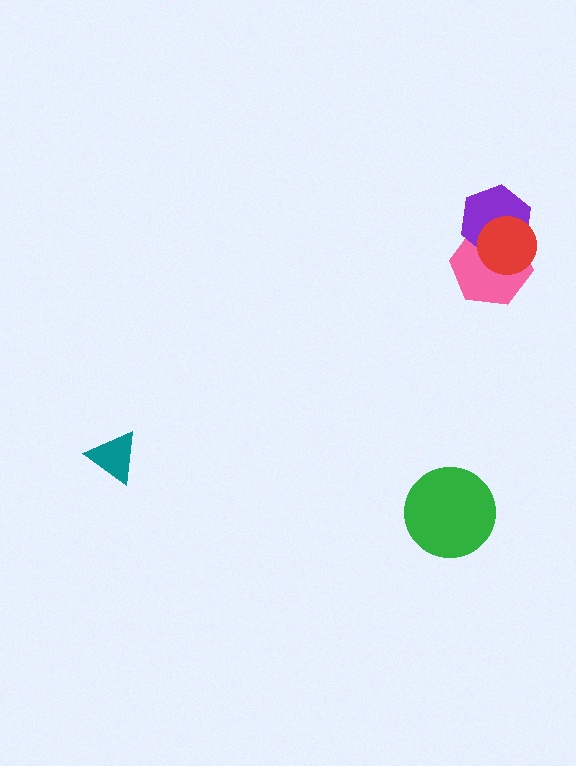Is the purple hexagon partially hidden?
Yes, it is partially covered by another shape.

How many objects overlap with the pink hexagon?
2 objects overlap with the pink hexagon.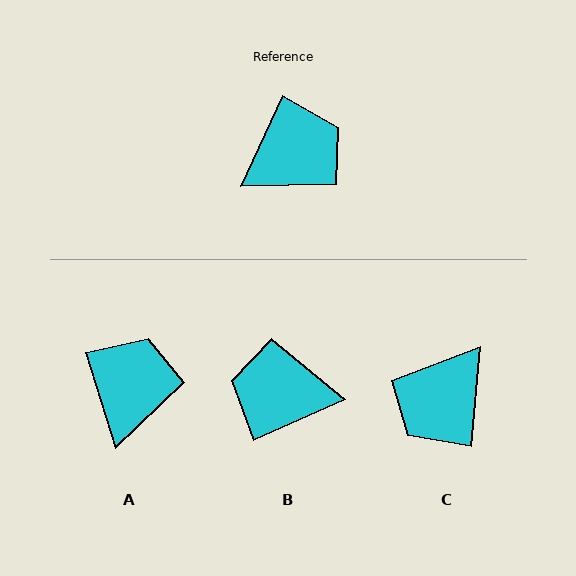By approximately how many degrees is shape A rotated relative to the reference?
Approximately 42 degrees counter-clockwise.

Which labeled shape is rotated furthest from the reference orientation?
C, about 161 degrees away.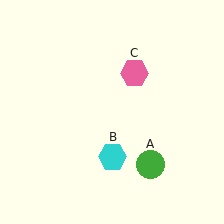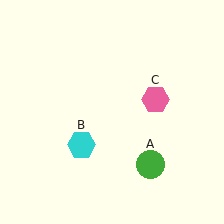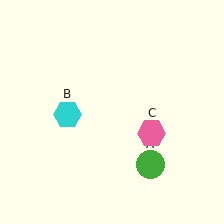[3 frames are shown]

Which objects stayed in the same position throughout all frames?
Green circle (object A) remained stationary.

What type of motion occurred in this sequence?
The cyan hexagon (object B), pink hexagon (object C) rotated clockwise around the center of the scene.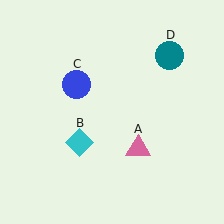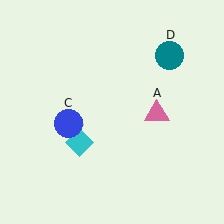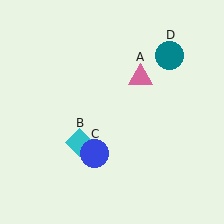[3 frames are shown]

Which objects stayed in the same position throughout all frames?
Cyan diamond (object B) and teal circle (object D) remained stationary.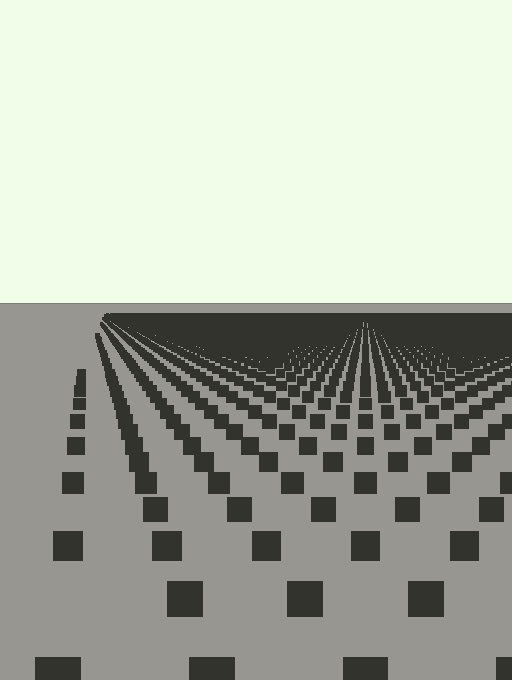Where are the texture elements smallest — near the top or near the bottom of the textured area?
Near the top.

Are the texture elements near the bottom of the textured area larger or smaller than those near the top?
Larger. Near the bottom, elements are closer to the viewer and appear at a bigger on-screen size.